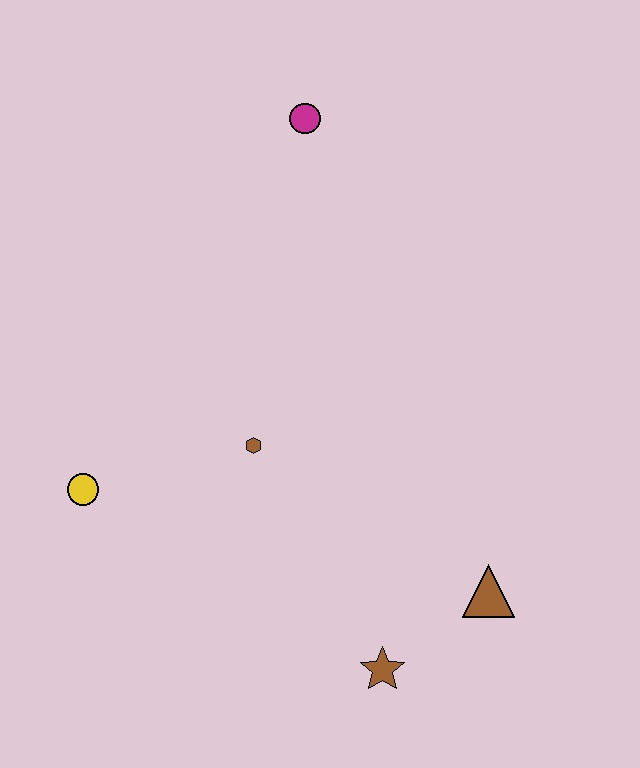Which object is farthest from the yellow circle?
The magenta circle is farthest from the yellow circle.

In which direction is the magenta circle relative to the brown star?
The magenta circle is above the brown star.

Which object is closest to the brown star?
The brown triangle is closest to the brown star.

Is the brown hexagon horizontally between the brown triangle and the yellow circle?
Yes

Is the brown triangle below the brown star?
No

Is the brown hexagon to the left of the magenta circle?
Yes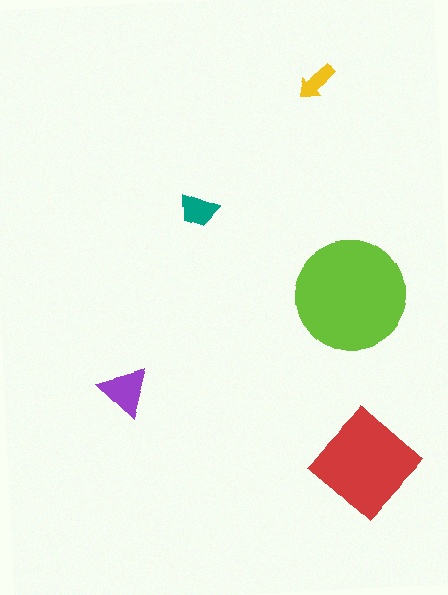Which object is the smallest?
The yellow arrow.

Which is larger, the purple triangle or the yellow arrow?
The purple triangle.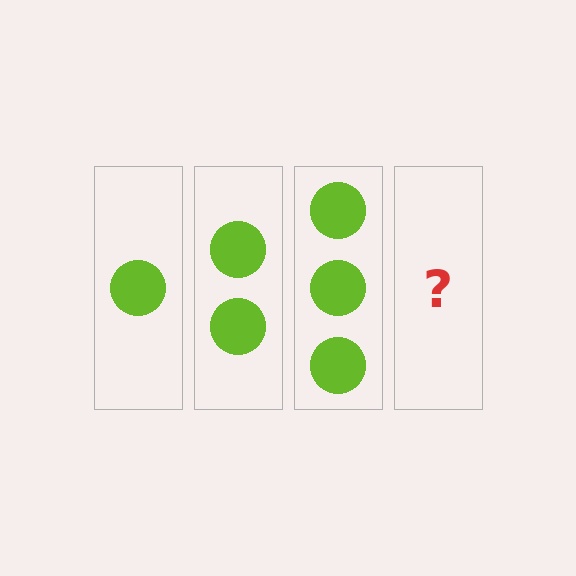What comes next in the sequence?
The next element should be 4 circles.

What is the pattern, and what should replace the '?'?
The pattern is that each step adds one more circle. The '?' should be 4 circles.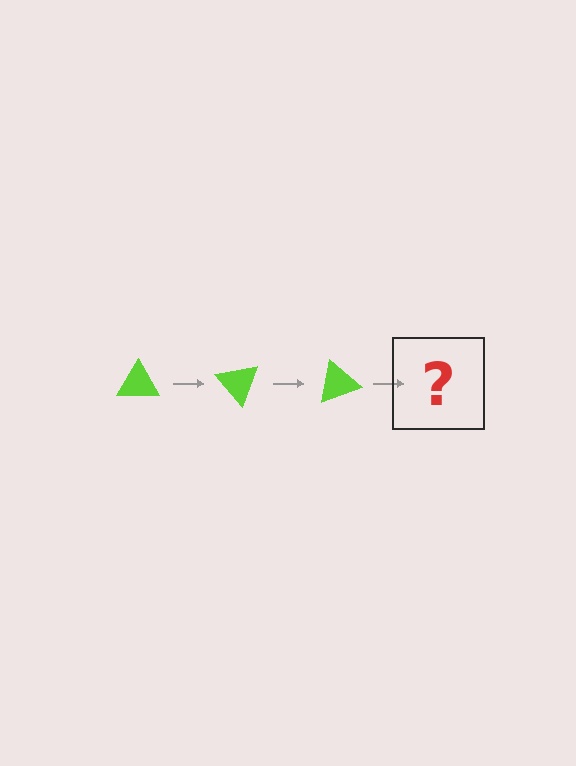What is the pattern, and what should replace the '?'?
The pattern is that the triangle rotates 50 degrees each step. The '?' should be a lime triangle rotated 150 degrees.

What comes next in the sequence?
The next element should be a lime triangle rotated 150 degrees.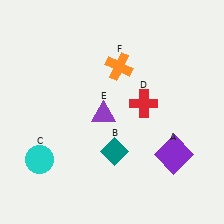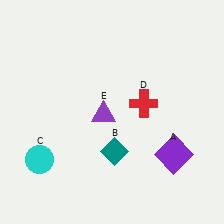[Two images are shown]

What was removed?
The orange cross (F) was removed in Image 2.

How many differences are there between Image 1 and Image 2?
There is 1 difference between the two images.